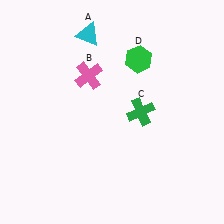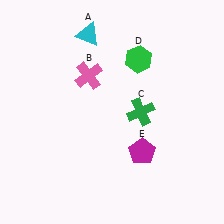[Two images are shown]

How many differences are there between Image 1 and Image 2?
There is 1 difference between the two images.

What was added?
A magenta pentagon (E) was added in Image 2.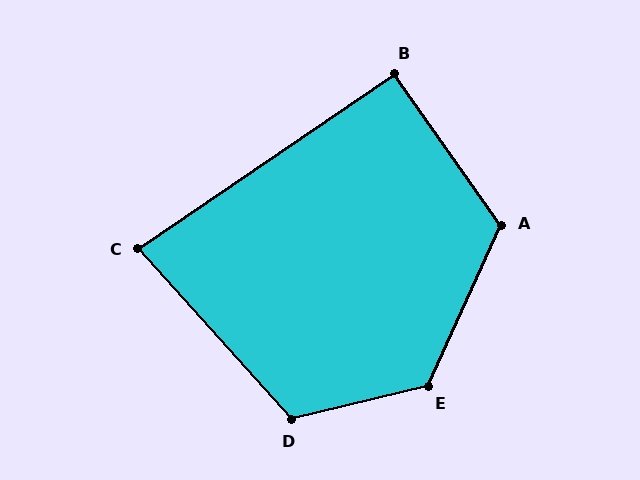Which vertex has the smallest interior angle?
C, at approximately 82 degrees.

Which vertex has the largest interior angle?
E, at approximately 128 degrees.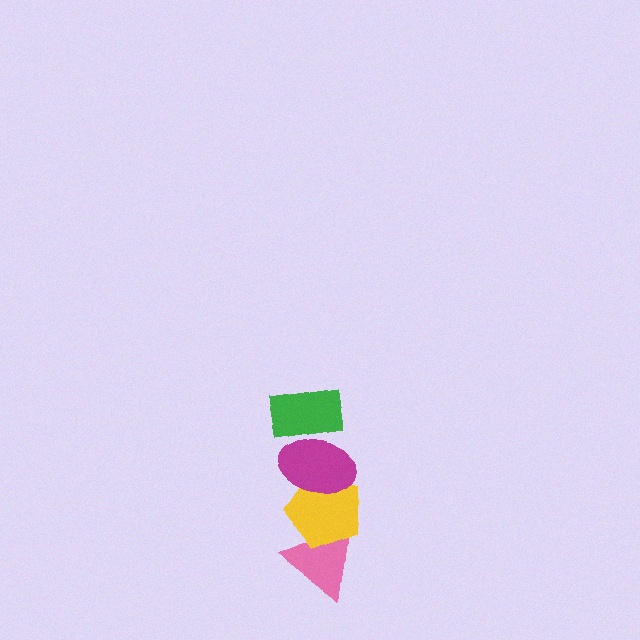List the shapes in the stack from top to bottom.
From top to bottom: the green rectangle, the magenta ellipse, the yellow pentagon, the pink triangle.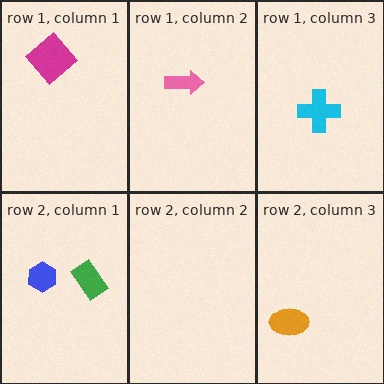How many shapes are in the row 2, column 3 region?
1.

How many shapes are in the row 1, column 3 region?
1.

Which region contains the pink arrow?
The row 1, column 2 region.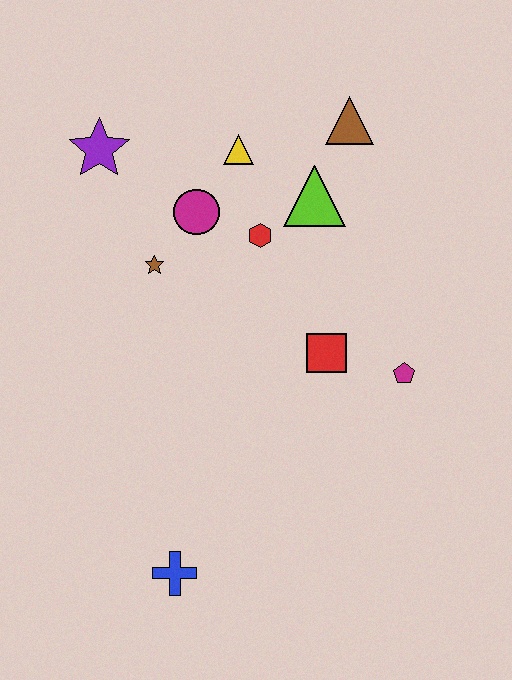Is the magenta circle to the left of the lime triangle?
Yes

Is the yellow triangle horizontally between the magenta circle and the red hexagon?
Yes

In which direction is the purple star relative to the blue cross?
The purple star is above the blue cross.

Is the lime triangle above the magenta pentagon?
Yes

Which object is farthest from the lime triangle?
The blue cross is farthest from the lime triangle.